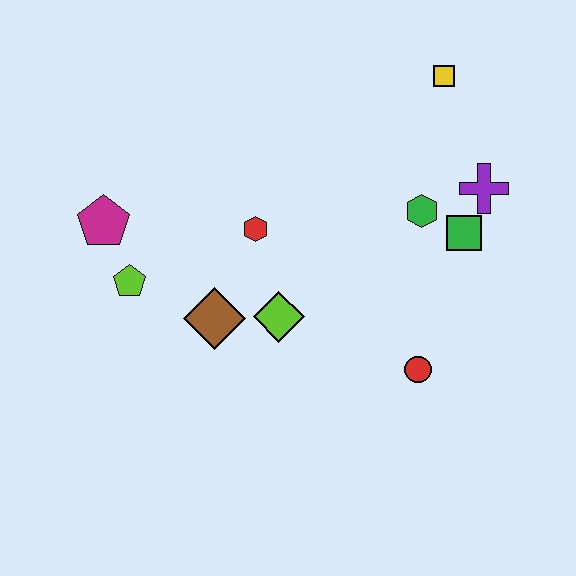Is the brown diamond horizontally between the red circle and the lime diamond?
No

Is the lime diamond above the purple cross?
No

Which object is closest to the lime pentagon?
The magenta pentagon is closest to the lime pentagon.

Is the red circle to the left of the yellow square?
Yes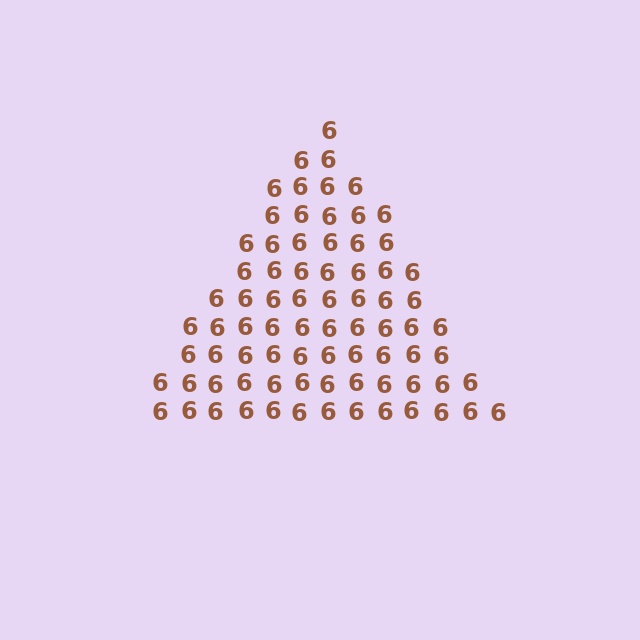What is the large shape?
The large shape is a triangle.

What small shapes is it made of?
It is made of small digit 6's.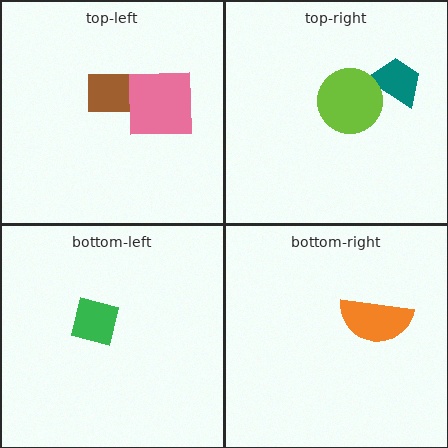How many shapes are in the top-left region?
2.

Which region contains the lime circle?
The top-right region.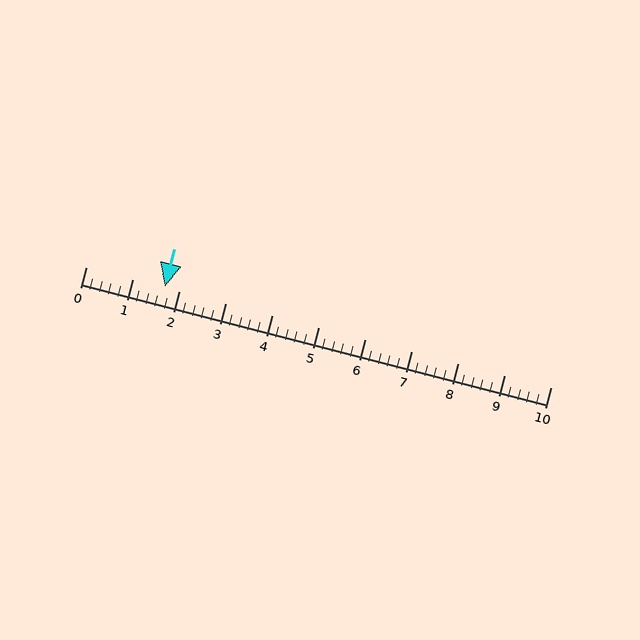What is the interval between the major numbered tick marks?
The major tick marks are spaced 1 units apart.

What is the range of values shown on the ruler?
The ruler shows values from 0 to 10.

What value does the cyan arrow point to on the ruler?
The cyan arrow points to approximately 1.7.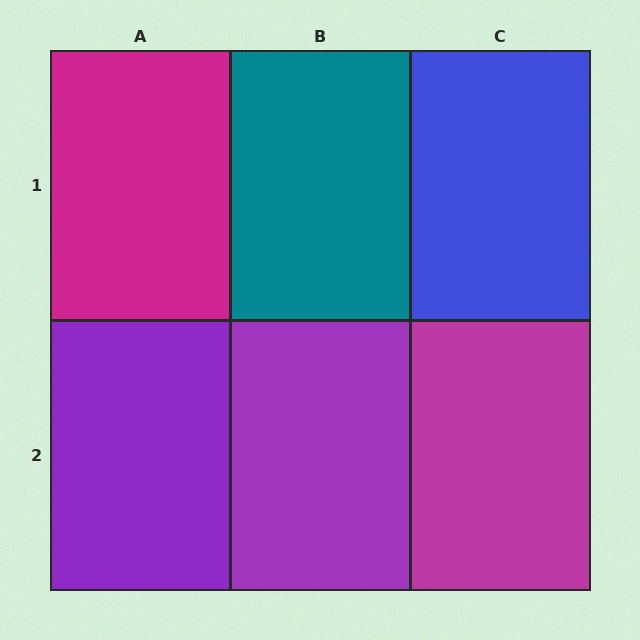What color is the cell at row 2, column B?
Purple.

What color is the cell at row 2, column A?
Purple.